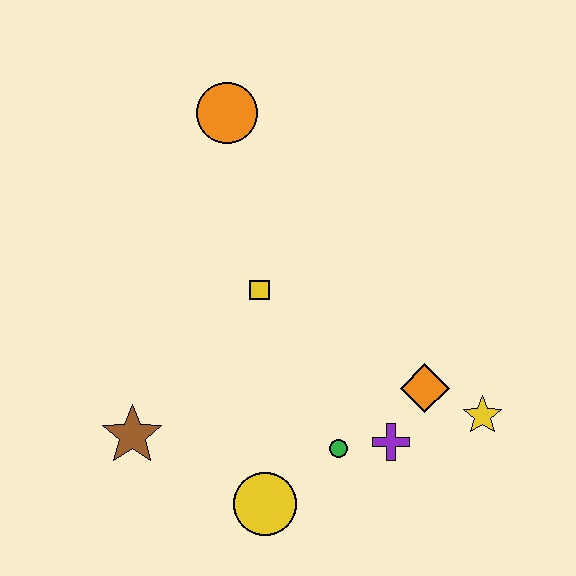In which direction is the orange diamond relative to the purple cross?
The orange diamond is above the purple cross.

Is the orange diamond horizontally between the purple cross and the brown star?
No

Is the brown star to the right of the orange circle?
No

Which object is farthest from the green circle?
The orange circle is farthest from the green circle.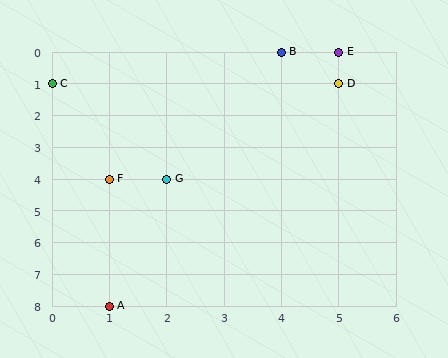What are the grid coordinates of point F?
Point F is at grid coordinates (1, 4).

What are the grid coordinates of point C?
Point C is at grid coordinates (0, 1).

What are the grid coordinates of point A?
Point A is at grid coordinates (1, 8).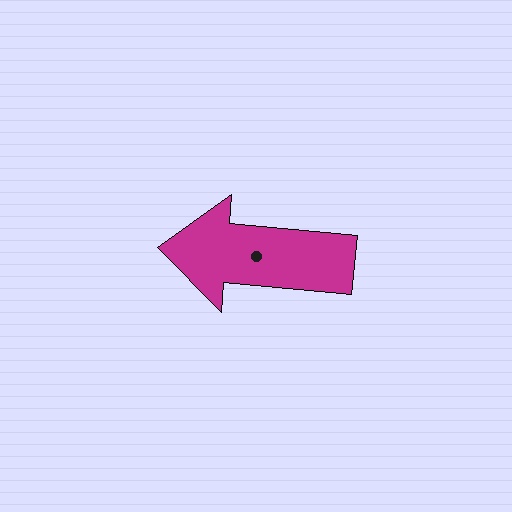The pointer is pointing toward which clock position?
Roughly 9 o'clock.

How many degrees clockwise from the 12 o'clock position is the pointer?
Approximately 275 degrees.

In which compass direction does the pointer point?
West.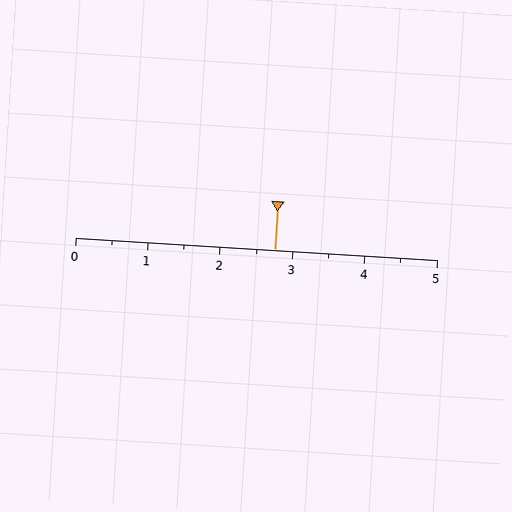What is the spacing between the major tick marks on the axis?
The major ticks are spaced 1 apart.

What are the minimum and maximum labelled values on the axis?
The axis runs from 0 to 5.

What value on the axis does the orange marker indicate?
The marker indicates approximately 2.8.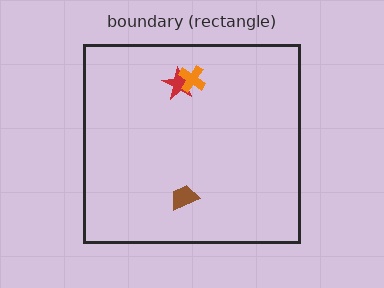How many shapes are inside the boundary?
3 inside, 0 outside.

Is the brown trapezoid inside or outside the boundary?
Inside.